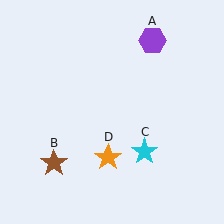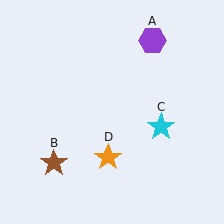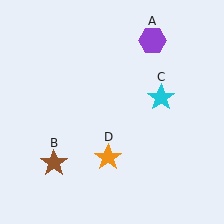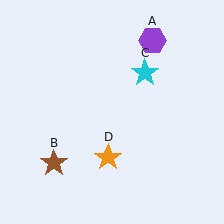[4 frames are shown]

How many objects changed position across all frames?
1 object changed position: cyan star (object C).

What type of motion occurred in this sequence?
The cyan star (object C) rotated counterclockwise around the center of the scene.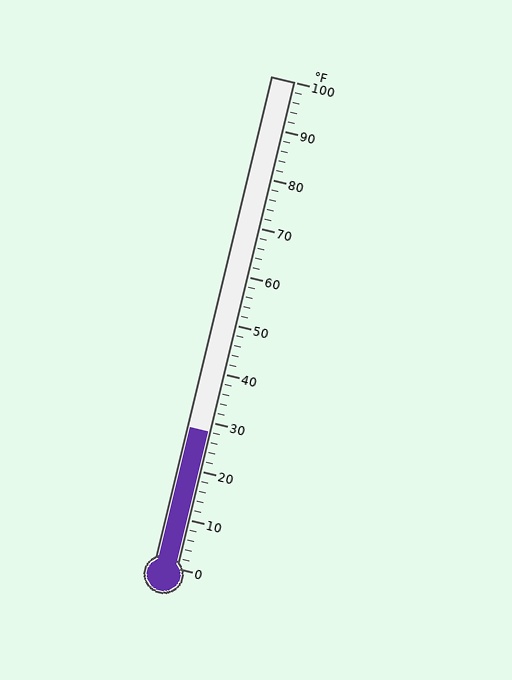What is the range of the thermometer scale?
The thermometer scale ranges from 0°F to 100°F.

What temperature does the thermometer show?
The thermometer shows approximately 28°F.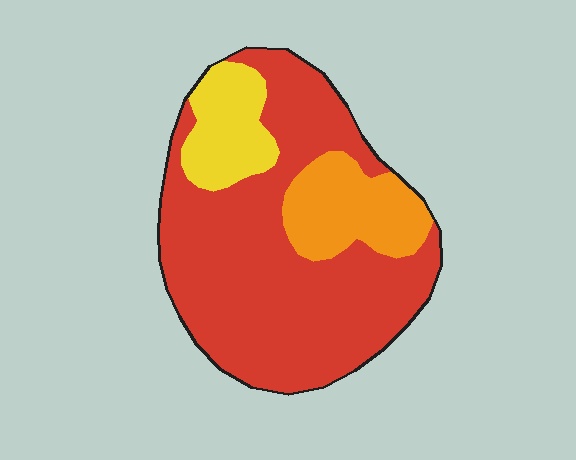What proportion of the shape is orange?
Orange takes up less than a quarter of the shape.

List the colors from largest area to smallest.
From largest to smallest: red, orange, yellow.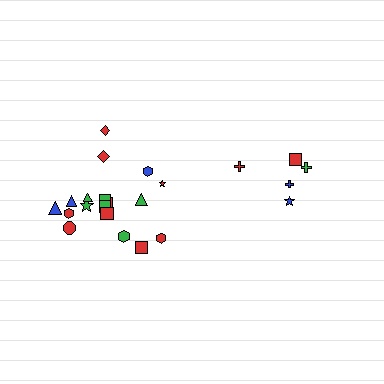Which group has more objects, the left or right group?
The left group.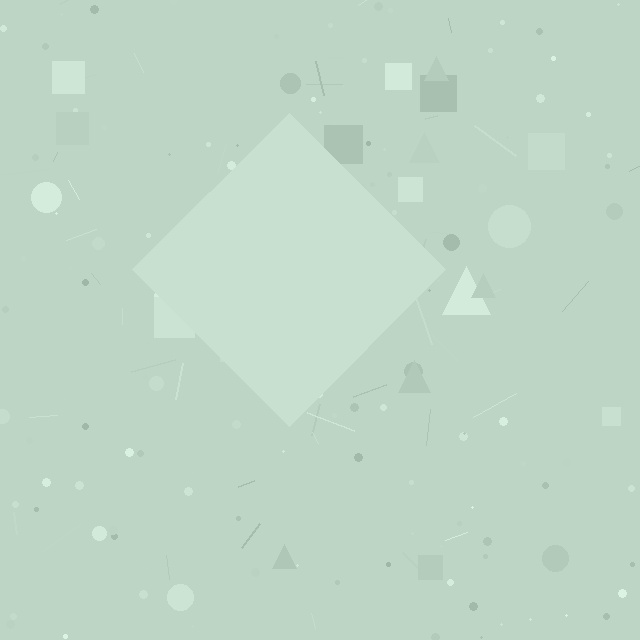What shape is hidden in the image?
A diamond is hidden in the image.